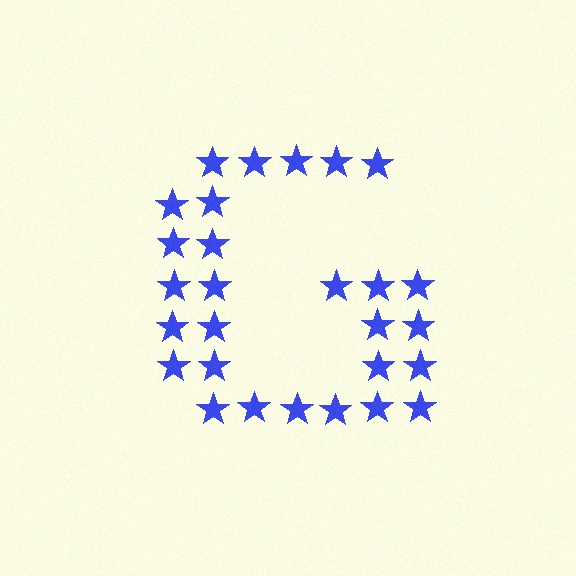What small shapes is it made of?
It is made of small stars.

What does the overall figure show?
The overall figure shows the letter G.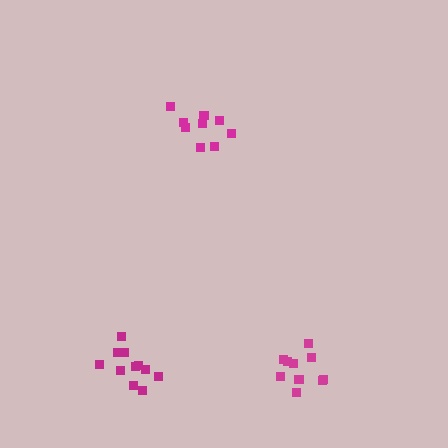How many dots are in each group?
Group 1: 9 dots, Group 2: 10 dots, Group 3: 11 dots (30 total).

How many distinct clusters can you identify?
There are 3 distinct clusters.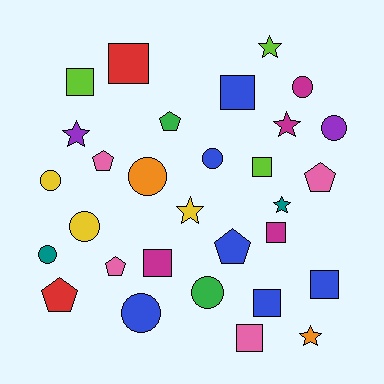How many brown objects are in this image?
There are no brown objects.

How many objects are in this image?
There are 30 objects.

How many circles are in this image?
There are 9 circles.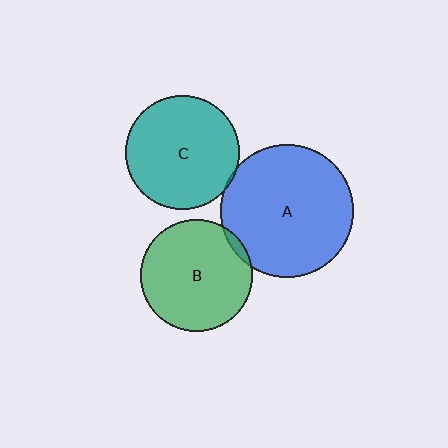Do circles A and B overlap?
Yes.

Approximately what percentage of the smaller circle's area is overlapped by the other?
Approximately 5%.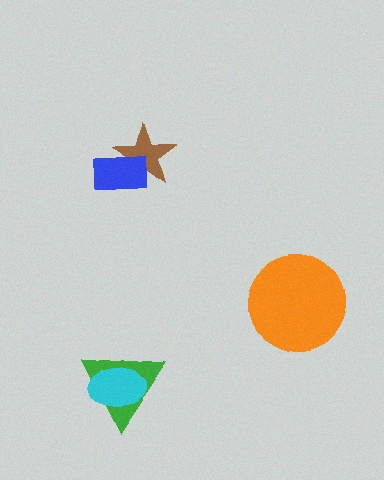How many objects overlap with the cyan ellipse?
1 object overlaps with the cyan ellipse.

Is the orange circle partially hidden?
No, no other shape covers it.